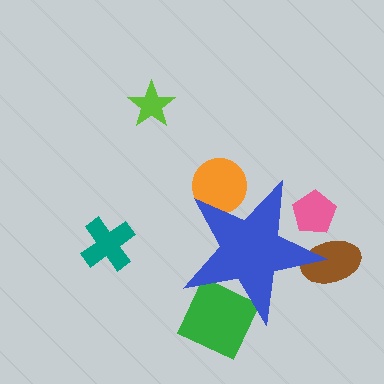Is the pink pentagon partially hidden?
Yes, the pink pentagon is partially hidden behind the blue star.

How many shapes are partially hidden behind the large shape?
4 shapes are partially hidden.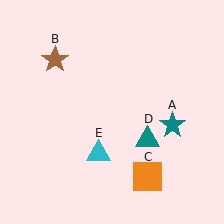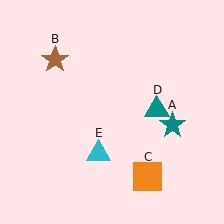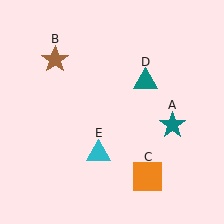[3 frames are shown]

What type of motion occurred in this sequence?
The teal triangle (object D) rotated counterclockwise around the center of the scene.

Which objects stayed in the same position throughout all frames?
Teal star (object A) and brown star (object B) and orange square (object C) and cyan triangle (object E) remained stationary.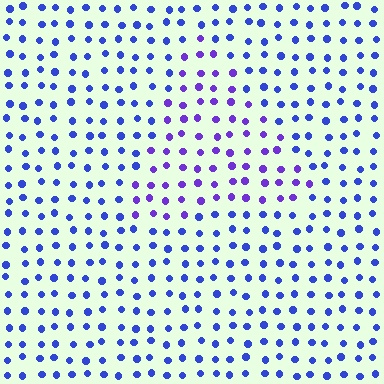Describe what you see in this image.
The image is filled with small blue elements in a uniform arrangement. A triangle-shaped region is visible where the elements are tinted to a slightly different hue, forming a subtle color boundary.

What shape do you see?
I see a triangle.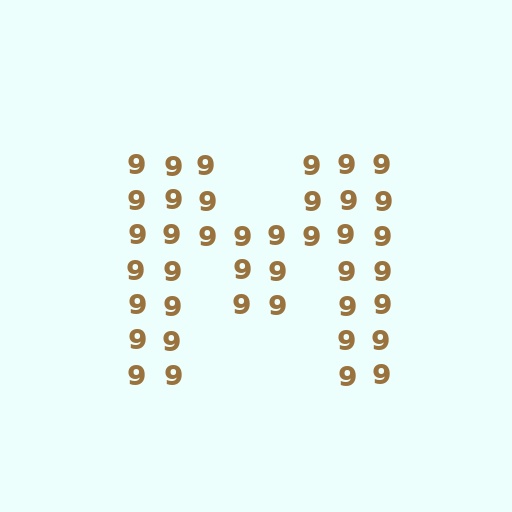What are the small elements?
The small elements are digit 9's.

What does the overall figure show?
The overall figure shows the letter M.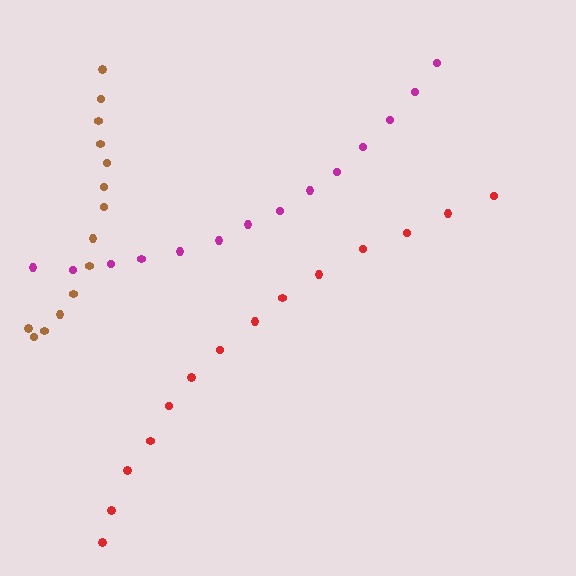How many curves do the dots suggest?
There are 3 distinct paths.